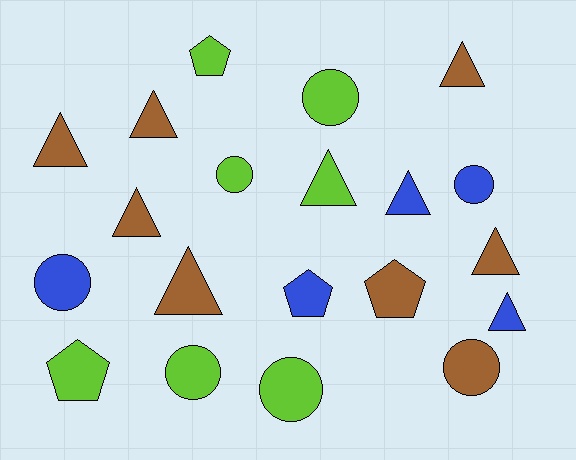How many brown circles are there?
There is 1 brown circle.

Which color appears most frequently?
Brown, with 8 objects.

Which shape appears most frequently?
Triangle, with 9 objects.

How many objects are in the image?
There are 20 objects.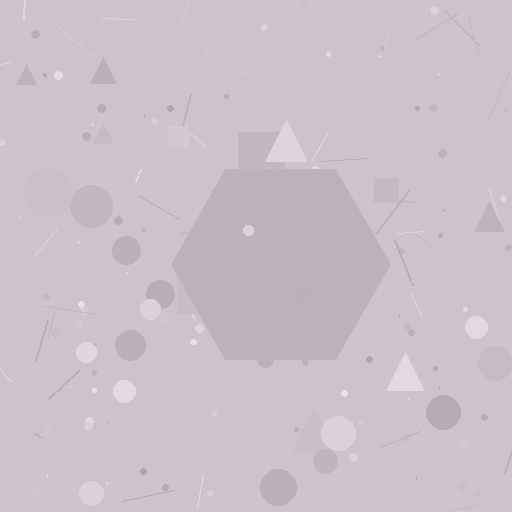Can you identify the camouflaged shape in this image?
The camouflaged shape is a hexagon.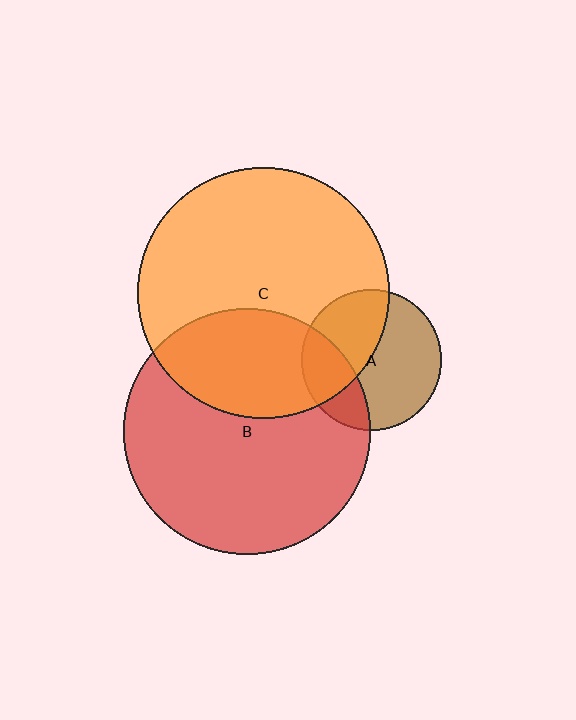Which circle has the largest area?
Circle C (orange).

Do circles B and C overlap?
Yes.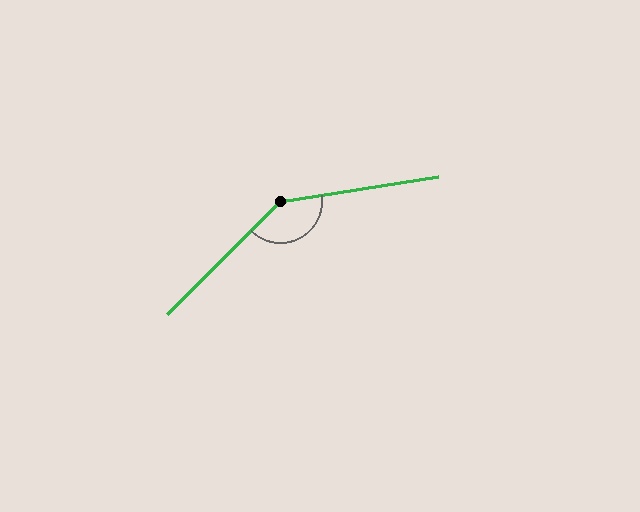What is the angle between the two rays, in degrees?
Approximately 144 degrees.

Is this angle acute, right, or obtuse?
It is obtuse.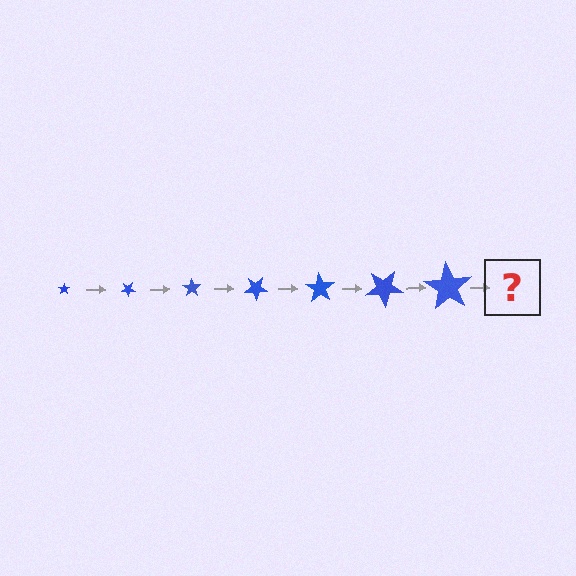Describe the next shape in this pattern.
It should be a star, larger than the previous one and rotated 245 degrees from the start.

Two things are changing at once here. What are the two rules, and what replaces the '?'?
The two rules are that the star grows larger each step and it rotates 35 degrees each step. The '?' should be a star, larger than the previous one and rotated 245 degrees from the start.